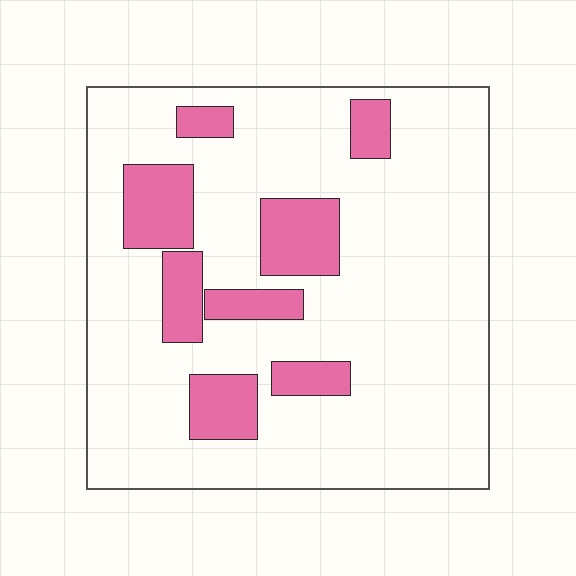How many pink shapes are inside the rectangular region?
8.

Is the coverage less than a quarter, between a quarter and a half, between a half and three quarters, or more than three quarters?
Less than a quarter.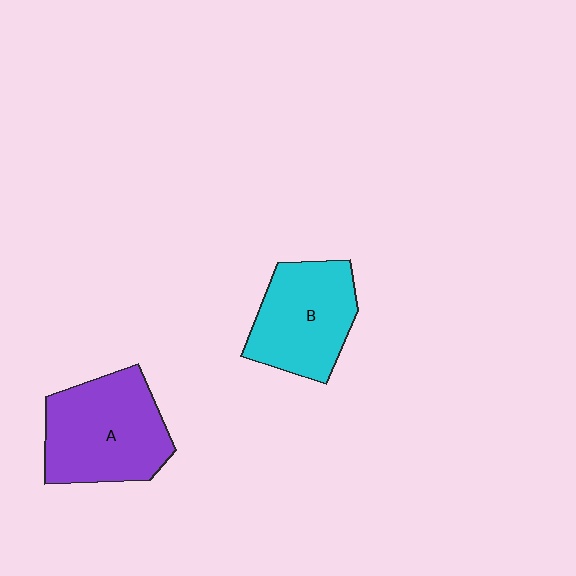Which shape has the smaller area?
Shape B (cyan).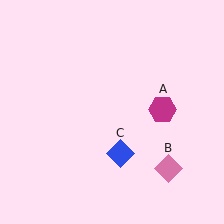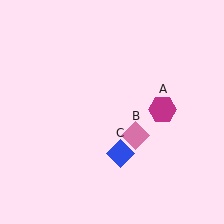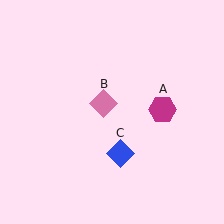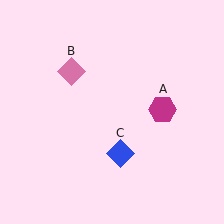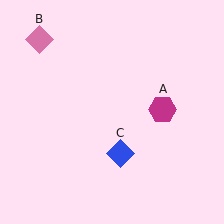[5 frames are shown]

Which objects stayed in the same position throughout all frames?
Magenta hexagon (object A) and blue diamond (object C) remained stationary.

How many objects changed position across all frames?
1 object changed position: pink diamond (object B).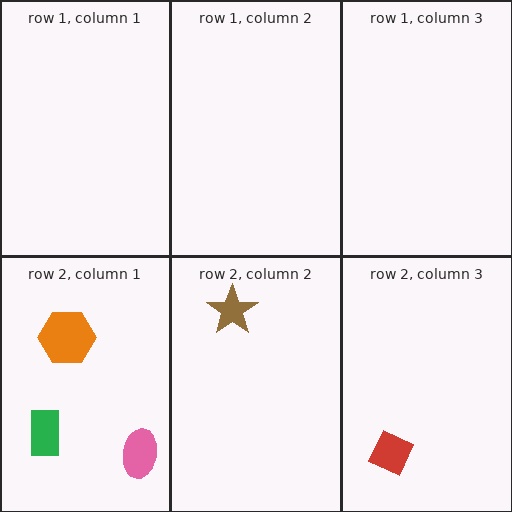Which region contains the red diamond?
The row 2, column 3 region.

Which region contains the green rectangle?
The row 2, column 1 region.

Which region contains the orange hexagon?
The row 2, column 1 region.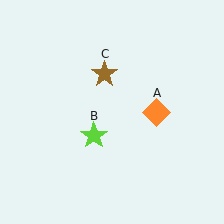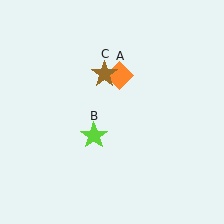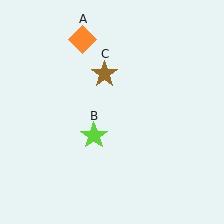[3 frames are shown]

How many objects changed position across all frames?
1 object changed position: orange diamond (object A).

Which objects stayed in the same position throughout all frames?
Lime star (object B) and brown star (object C) remained stationary.